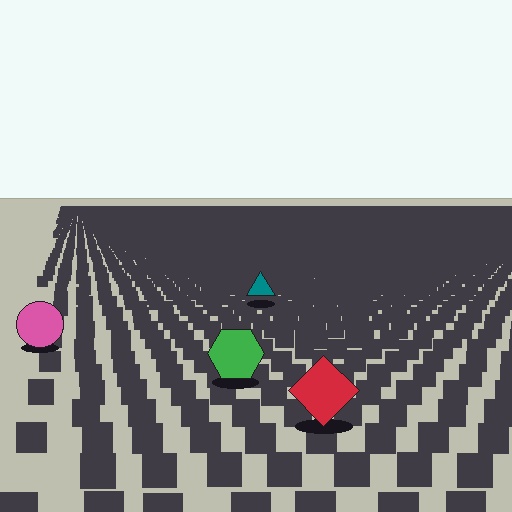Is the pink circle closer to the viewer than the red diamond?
No. The red diamond is closer — you can tell from the texture gradient: the ground texture is coarser near it.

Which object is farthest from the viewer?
The teal triangle is farthest from the viewer. It appears smaller and the ground texture around it is denser.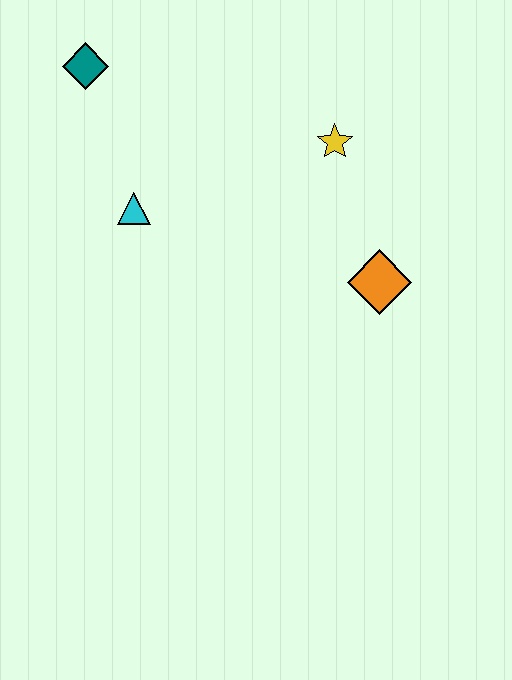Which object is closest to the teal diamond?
The cyan triangle is closest to the teal diamond.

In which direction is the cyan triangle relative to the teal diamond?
The cyan triangle is below the teal diamond.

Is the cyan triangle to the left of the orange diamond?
Yes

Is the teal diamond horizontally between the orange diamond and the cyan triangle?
No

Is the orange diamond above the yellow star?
No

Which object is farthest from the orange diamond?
The teal diamond is farthest from the orange diamond.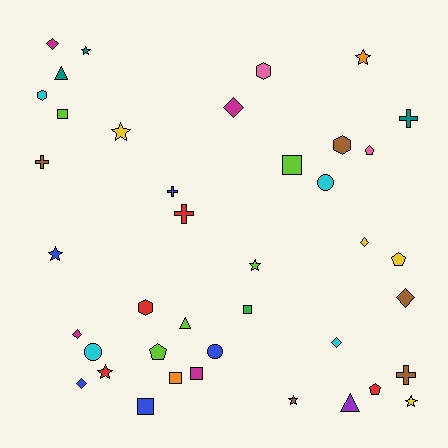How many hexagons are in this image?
There are 4 hexagons.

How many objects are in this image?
There are 40 objects.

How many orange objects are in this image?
There are 2 orange objects.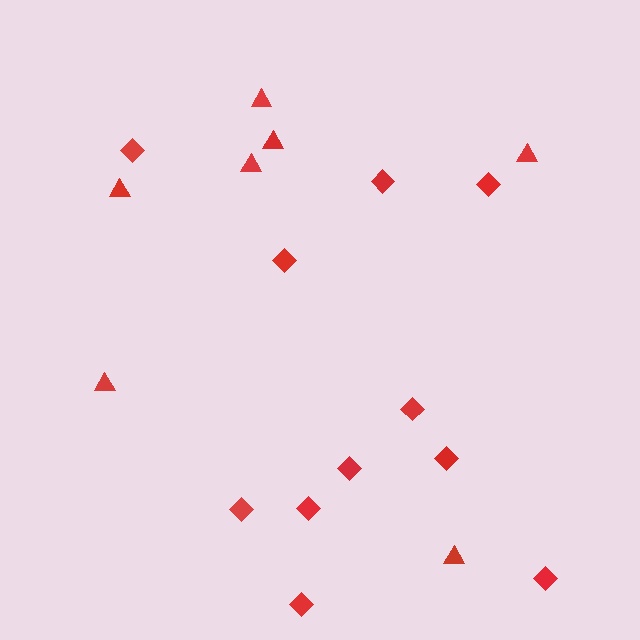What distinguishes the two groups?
There are 2 groups: one group of diamonds (11) and one group of triangles (7).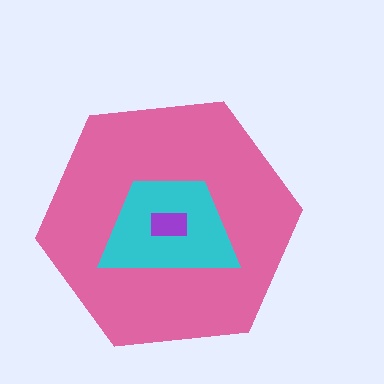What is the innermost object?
The purple rectangle.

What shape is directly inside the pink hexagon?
The cyan trapezoid.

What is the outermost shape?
The pink hexagon.